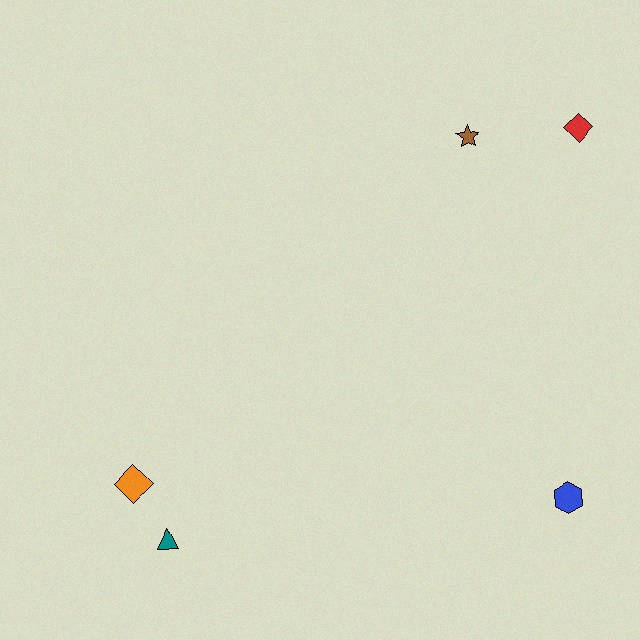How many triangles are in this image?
There is 1 triangle.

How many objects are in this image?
There are 5 objects.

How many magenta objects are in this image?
There are no magenta objects.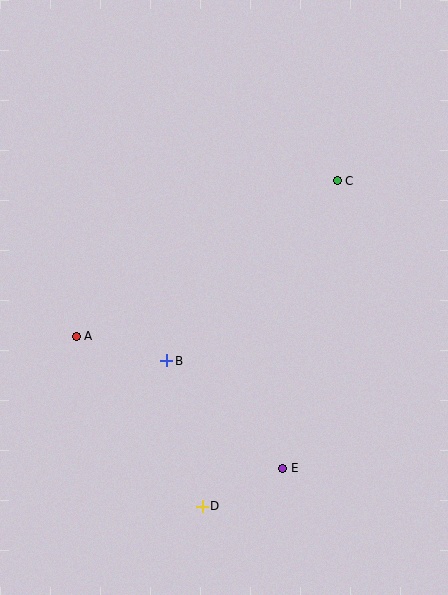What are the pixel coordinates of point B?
Point B is at (167, 361).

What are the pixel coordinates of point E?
Point E is at (283, 468).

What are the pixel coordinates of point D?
Point D is at (202, 506).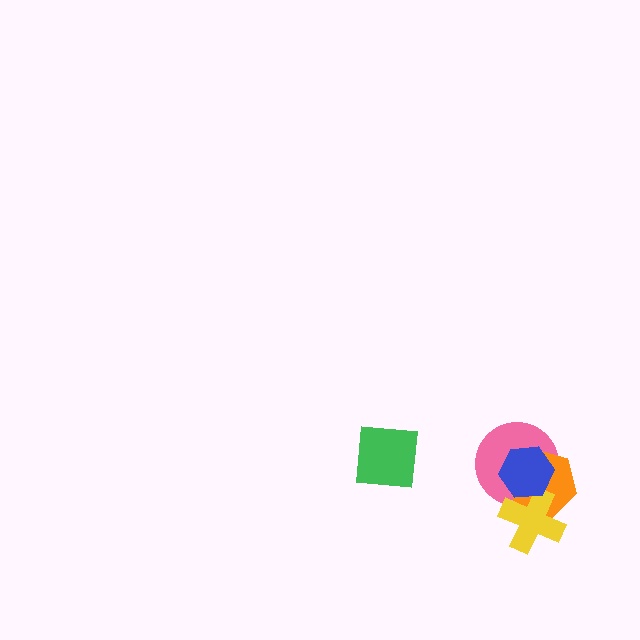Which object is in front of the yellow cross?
The blue hexagon is in front of the yellow cross.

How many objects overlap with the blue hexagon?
3 objects overlap with the blue hexagon.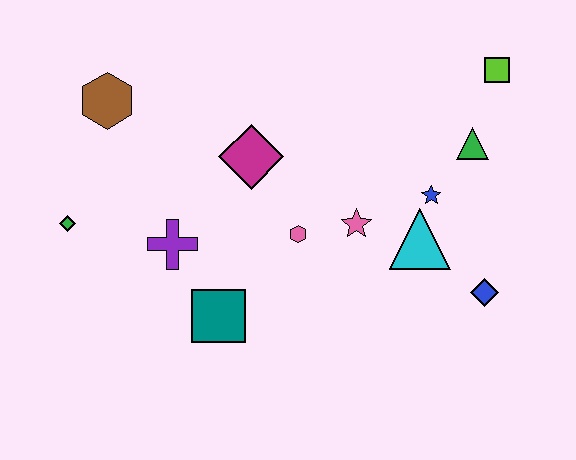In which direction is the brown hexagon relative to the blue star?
The brown hexagon is to the left of the blue star.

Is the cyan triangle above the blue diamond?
Yes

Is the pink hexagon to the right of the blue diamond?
No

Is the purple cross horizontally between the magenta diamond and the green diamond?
Yes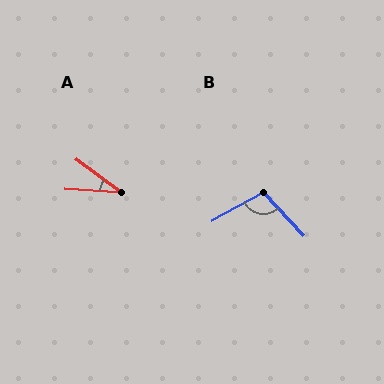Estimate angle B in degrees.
Approximately 104 degrees.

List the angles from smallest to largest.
A (34°), B (104°).